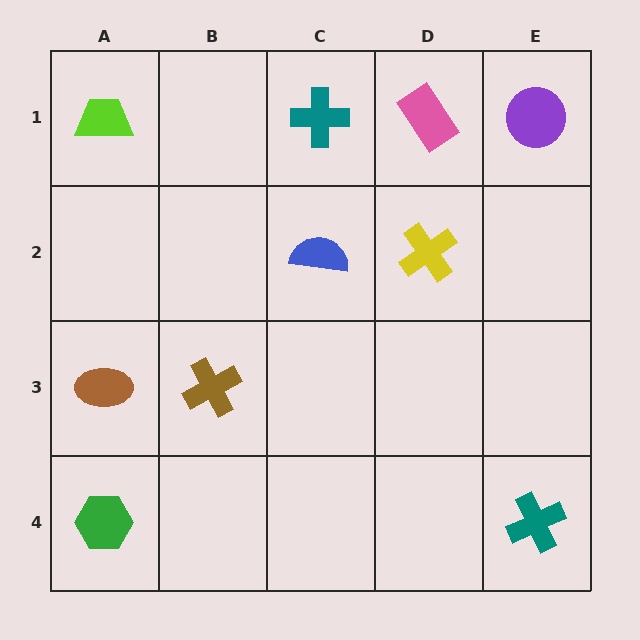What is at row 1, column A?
A lime trapezoid.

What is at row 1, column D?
A pink rectangle.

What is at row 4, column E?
A teal cross.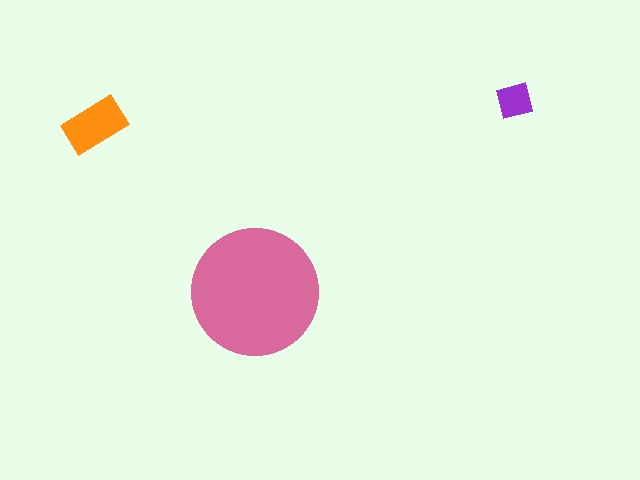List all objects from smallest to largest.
The purple square, the orange rectangle, the pink circle.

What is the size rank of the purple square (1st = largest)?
3rd.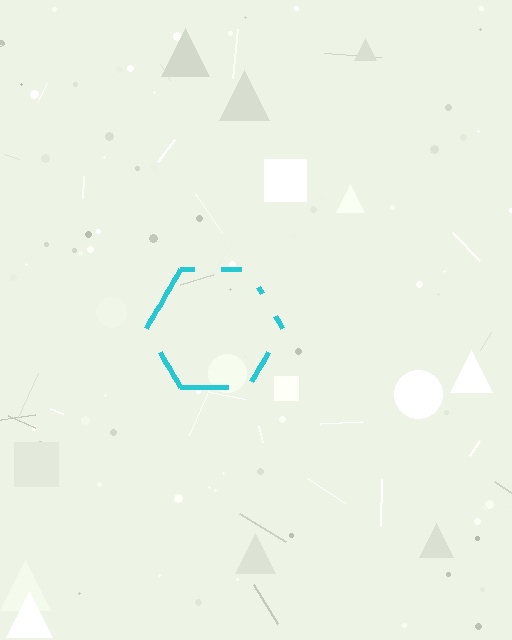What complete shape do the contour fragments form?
The contour fragments form a hexagon.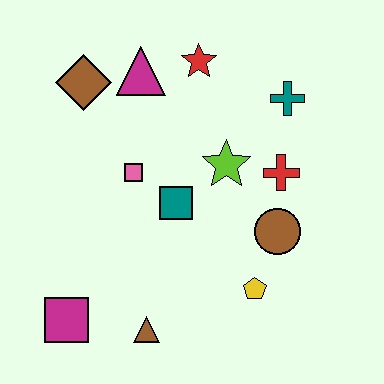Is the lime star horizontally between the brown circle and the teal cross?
No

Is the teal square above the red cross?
No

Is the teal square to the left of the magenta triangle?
No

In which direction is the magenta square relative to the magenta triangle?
The magenta square is below the magenta triangle.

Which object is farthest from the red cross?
The magenta square is farthest from the red cross.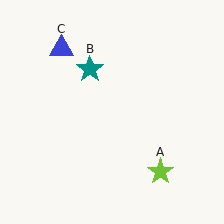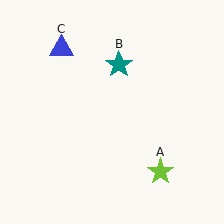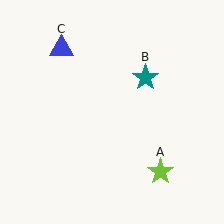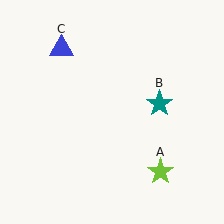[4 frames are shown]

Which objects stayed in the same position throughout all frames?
Lime star (object A) and blue triangle (object C) remained stationary.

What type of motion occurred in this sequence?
The teal star (object B) rotated clockwise around the center of the scene.